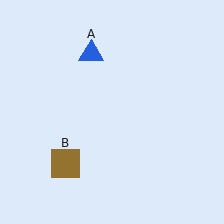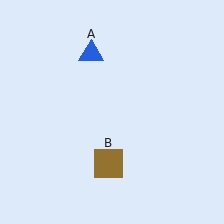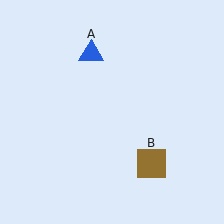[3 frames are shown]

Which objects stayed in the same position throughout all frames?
Blue triangle (object A) remained stationary.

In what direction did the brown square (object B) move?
The brown square (object B) moved right.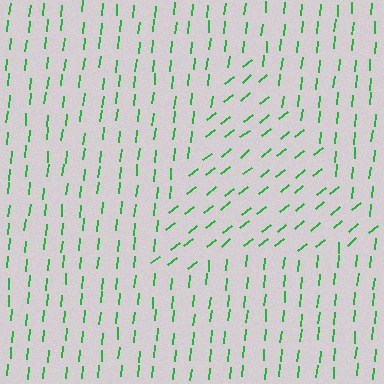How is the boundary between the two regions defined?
The boundary is defined purely by a change in line orientation (approximately 45 degrees difference). All lines are the same color and thickness.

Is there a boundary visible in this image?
Yes, there is a texture boundary formed by a change in line orientation.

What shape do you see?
I see a triangle.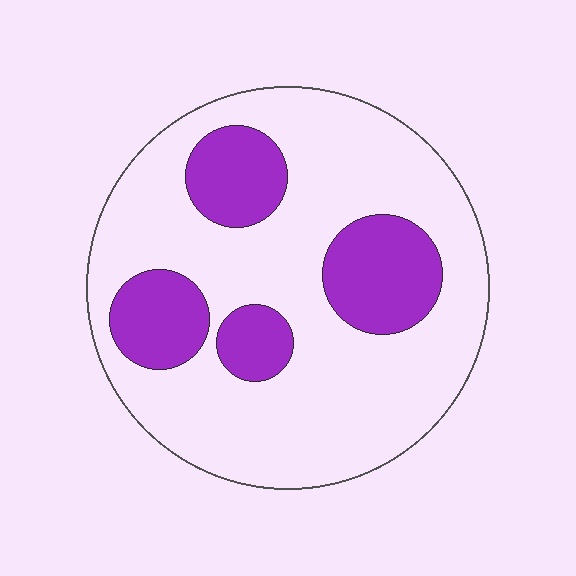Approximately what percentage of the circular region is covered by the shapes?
Approximately 25%.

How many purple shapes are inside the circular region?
4.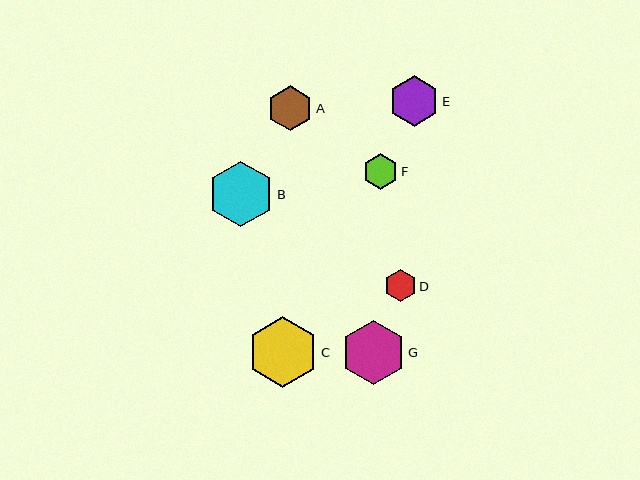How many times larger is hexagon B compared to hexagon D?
Hexagon B is approximately 2.1 times the size of hexagon D.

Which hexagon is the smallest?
Hexagon D is the smallest with a size of approximately 32 pixels.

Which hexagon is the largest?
Hexagon C is the largest with a size of approximately 71 pixels.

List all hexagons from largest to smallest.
From largest to smallest: C, B, G, E, A, F, D.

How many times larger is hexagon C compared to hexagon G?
Hexagon C is approximately 1.1 times the size of hexagon G.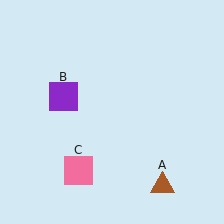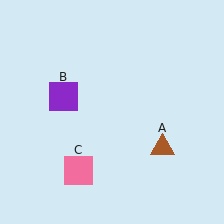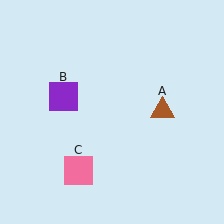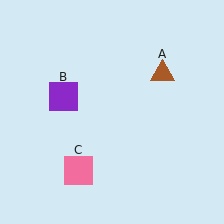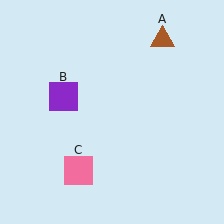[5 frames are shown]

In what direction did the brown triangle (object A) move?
The brown triangle (object A) moved up.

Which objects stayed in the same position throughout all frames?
Purple square (object B) and pink square (object C) remained stationary.